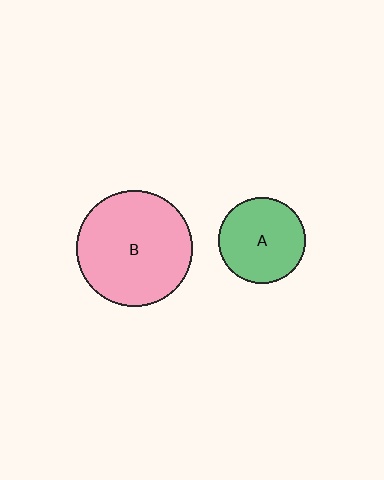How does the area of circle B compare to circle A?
Approximately 1.8 times.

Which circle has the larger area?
Circle B (pink).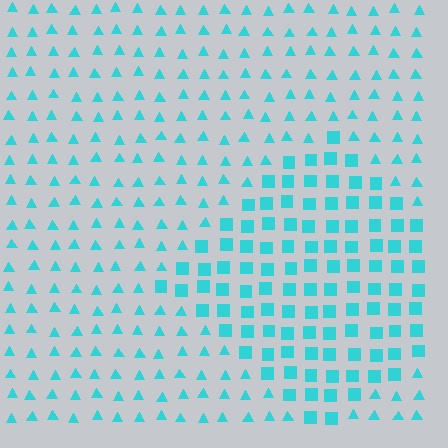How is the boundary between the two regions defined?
The boundary is defined by a change in element shape: squares inside vs. triangles outside. All elements share the same color and spacing.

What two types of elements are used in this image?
The image uses squares inside the diamond region and triangles outside it.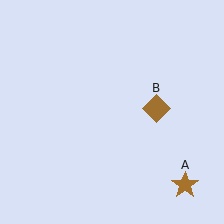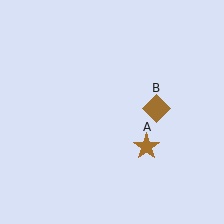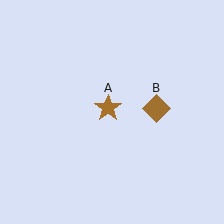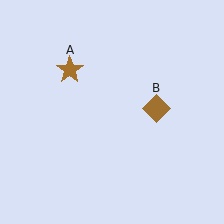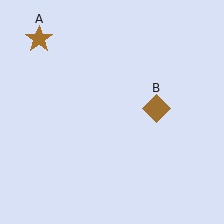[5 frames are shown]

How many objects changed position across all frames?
1 object changed position: brown star (object A).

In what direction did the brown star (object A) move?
The brown star (object A) moved up and to the left.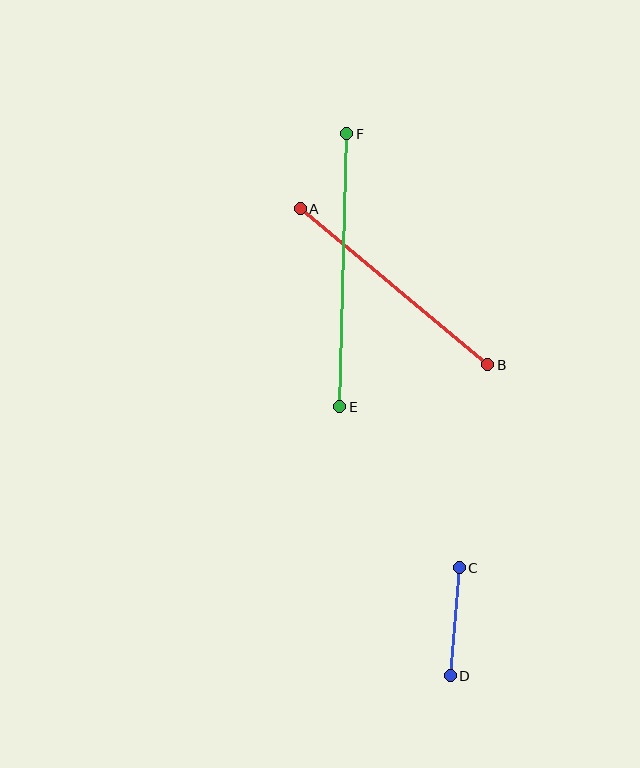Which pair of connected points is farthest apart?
Points E and F are farthest apart.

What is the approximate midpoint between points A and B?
The midpoint is at approximately (394, 287) pixels.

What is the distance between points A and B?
The distance is approximately 244 pixels.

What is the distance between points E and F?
The distance is approximately 273 pixels.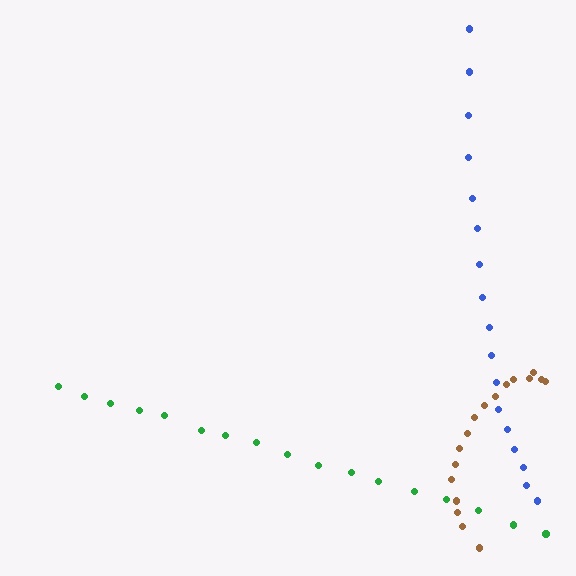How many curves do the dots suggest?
There are 3 distinct paths.